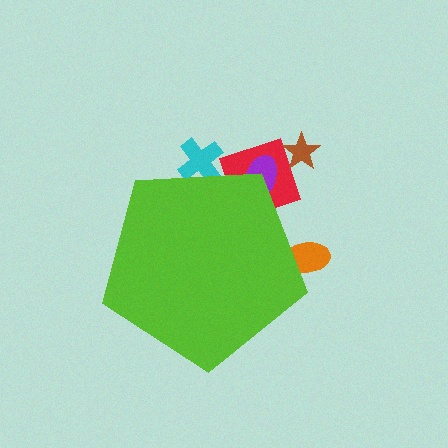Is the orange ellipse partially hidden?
Yes, the orange ellipse is partially hidden behind the lime pentagon.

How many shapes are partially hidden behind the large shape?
4 shapes are partially hidden.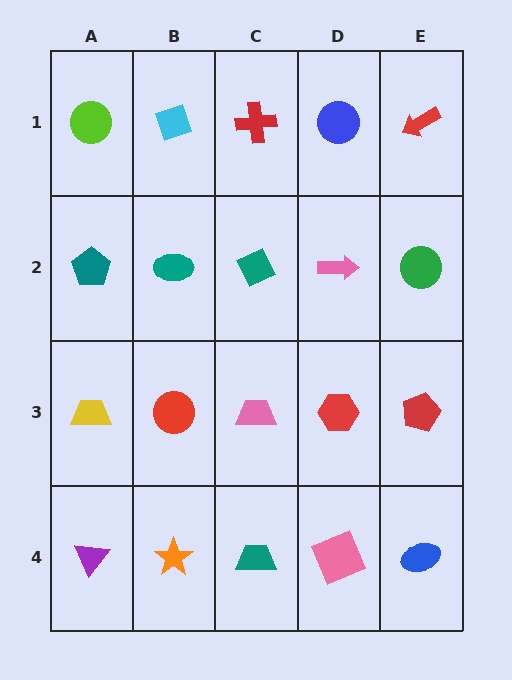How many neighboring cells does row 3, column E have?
3.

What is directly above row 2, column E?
A red arrow.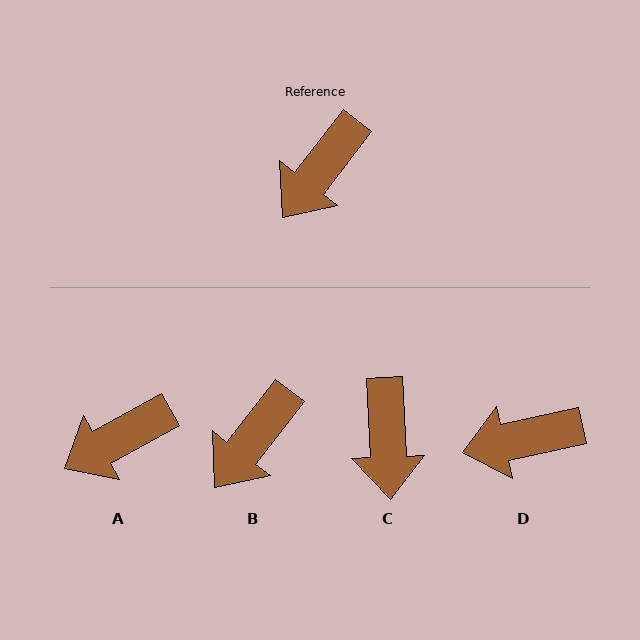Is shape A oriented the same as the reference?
No, it is off by about 23 degrees.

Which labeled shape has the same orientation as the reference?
B.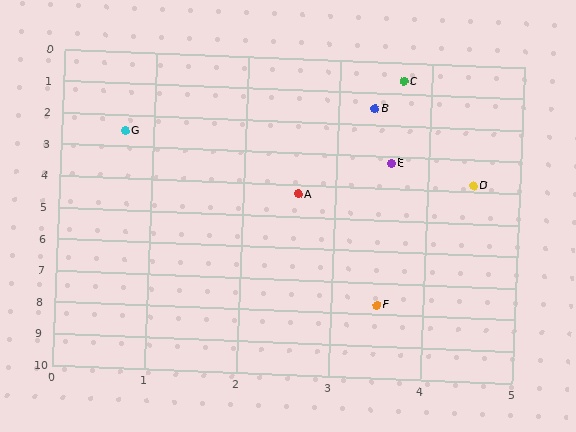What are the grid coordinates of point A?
Point A is at approximately (2.6, 4.3).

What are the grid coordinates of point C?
Point C is at approximately (3.7, 0.6).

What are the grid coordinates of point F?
Point F is at approximately (3.5, 7.7).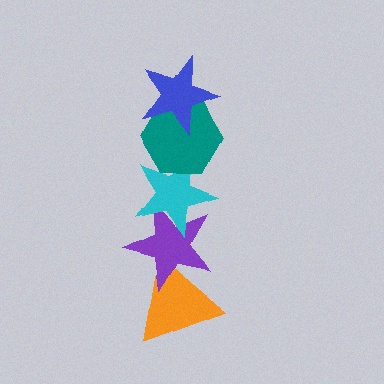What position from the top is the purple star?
The purple star is 4th from the top.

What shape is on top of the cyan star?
The teal hexagon is on top of the cyan star.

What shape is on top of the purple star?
The cyan star is on top of the purple star.